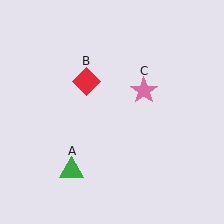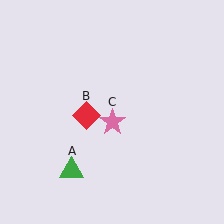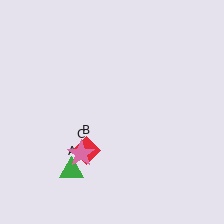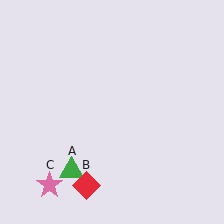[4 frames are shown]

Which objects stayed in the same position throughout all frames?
Green triangle (object A) remained stationary.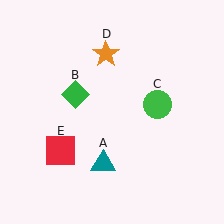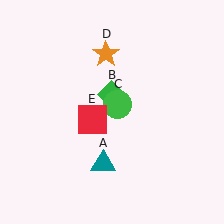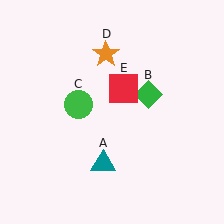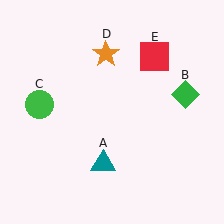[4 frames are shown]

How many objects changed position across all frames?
3 objects changed position: green diamond (object B), green circle (object C), red square (object E).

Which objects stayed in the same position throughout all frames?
Teal triangle (object A) and orange star (object D) remained stationary.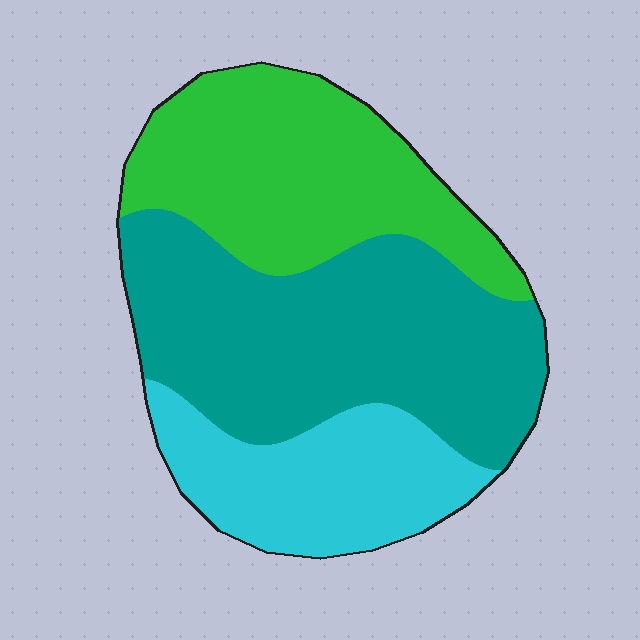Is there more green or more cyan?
Green.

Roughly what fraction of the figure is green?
Green takes up about one third (1/3) of the figure.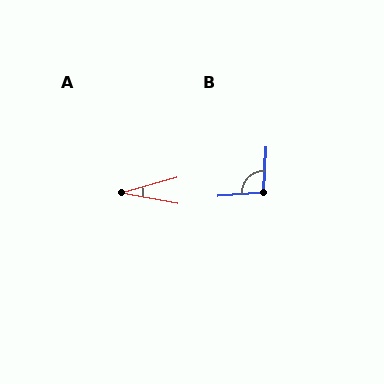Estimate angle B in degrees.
Approximately 98 degrees.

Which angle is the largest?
B, at approximately 98 degrees.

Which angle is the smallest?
A, at approximately 26 degrees.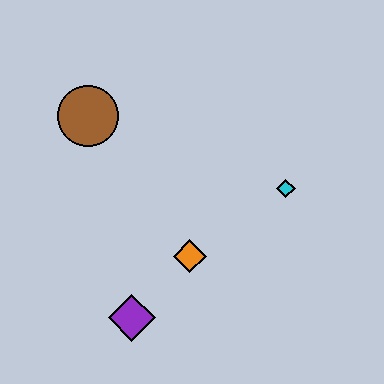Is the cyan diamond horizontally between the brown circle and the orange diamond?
No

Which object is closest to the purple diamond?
The orange diamond is closest to the purple diamond.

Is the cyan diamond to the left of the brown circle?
No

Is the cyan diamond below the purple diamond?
No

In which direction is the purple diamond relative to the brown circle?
The purple diamond is below the brown circle.